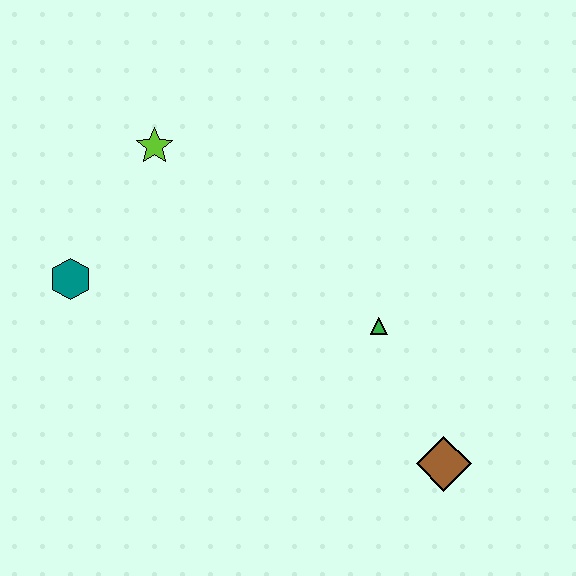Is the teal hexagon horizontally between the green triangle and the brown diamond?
No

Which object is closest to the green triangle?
The brown diamond is closest to the green triangle.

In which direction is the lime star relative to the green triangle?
The lime star is to the left of the green triangle.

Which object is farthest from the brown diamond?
The lime star is farthest from the brown diamond.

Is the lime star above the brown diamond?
Yes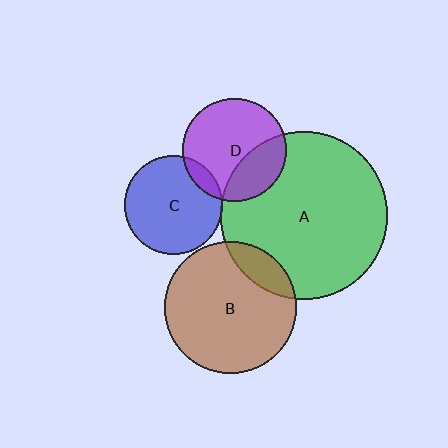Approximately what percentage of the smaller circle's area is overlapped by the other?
Approximately 30%.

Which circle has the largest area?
Circle A (green).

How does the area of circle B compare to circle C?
Approximately 1.8 times.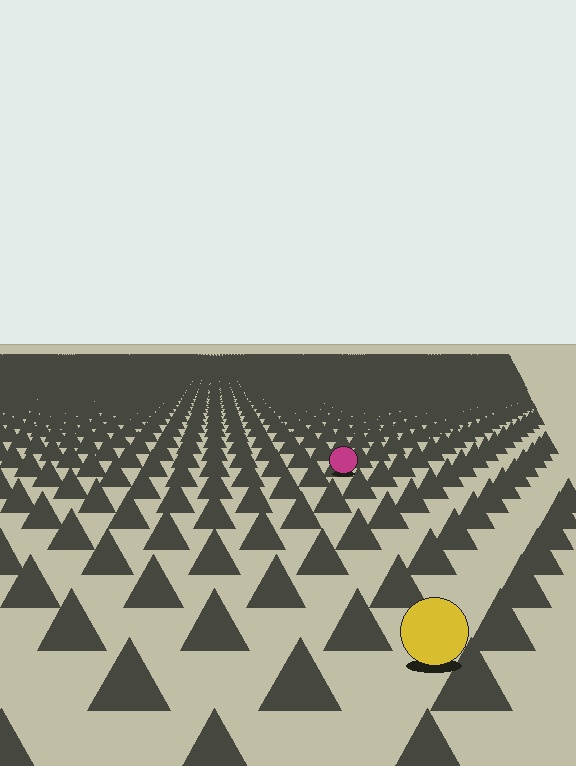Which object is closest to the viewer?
The yellow circle is closest. The texture marks near it are larger and more spread out.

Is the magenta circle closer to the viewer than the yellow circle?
No. The yellow circle is closer — you can tell from the texture gradient: the ground texture is coarser near it.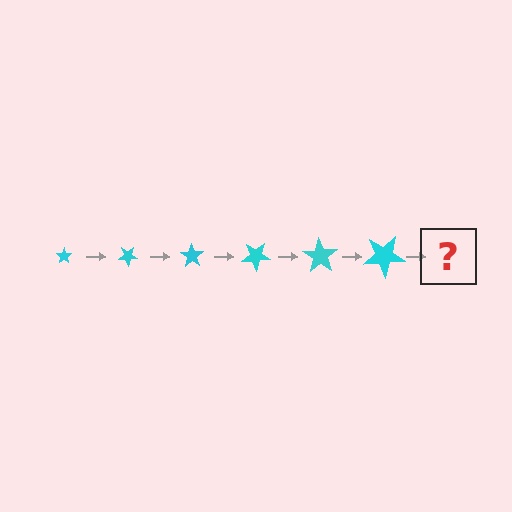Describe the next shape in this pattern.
It should be a star, larger than the previous one and rotated 210 degrees from the start.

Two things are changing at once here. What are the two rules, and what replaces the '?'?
The two rules are that the star grows larger each step and it rotates 35 degrees each step. The '?' should be a star, larger than the previous one and rotated 210 degrees from the start.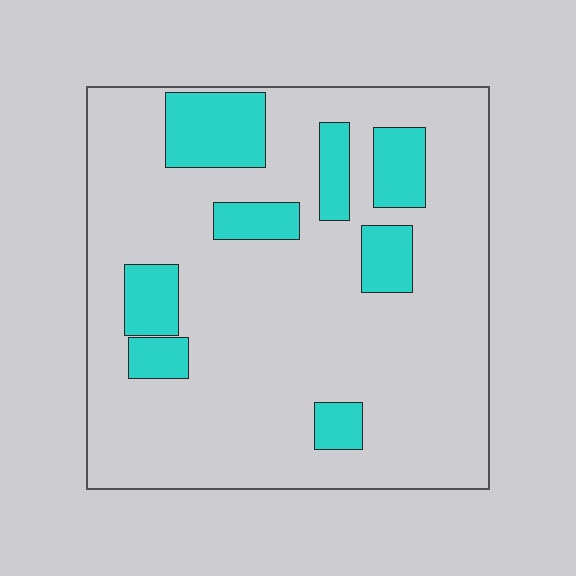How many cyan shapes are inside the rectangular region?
8.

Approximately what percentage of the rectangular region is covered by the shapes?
Approximately 20%.